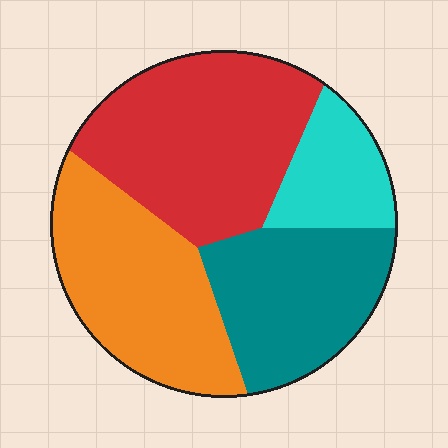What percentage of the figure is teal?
Teal takes up between a sixth and a third of the figure.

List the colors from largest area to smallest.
From largest to smallest: red, orange, teal, cyan.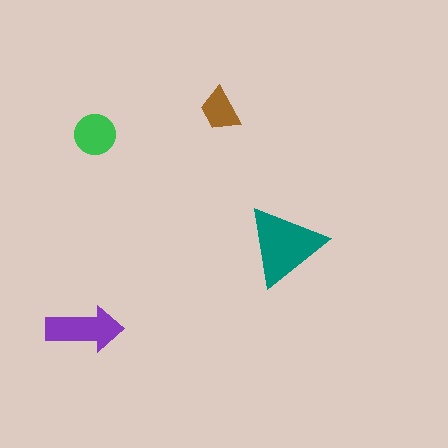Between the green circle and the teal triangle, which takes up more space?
The teal triangle.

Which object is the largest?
The teal triangle.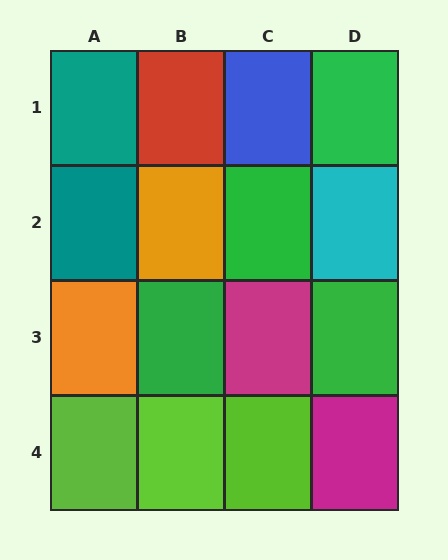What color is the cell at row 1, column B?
Red.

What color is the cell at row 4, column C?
Lime.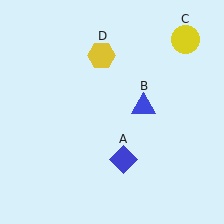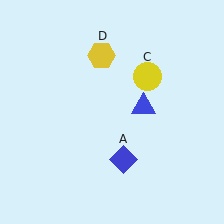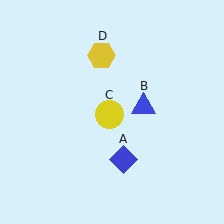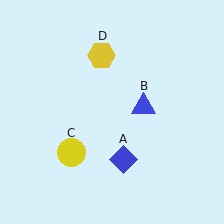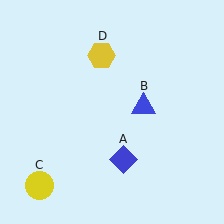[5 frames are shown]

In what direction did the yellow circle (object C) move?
The yellow circle (object C) moved down and to the left.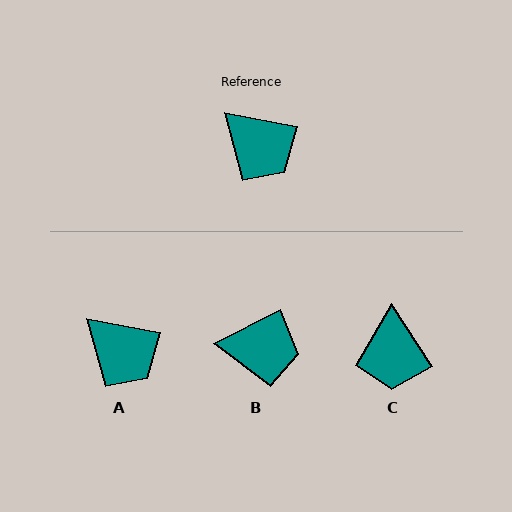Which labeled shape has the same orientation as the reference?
A.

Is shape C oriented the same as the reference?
No, it is off by about 45 degrees.